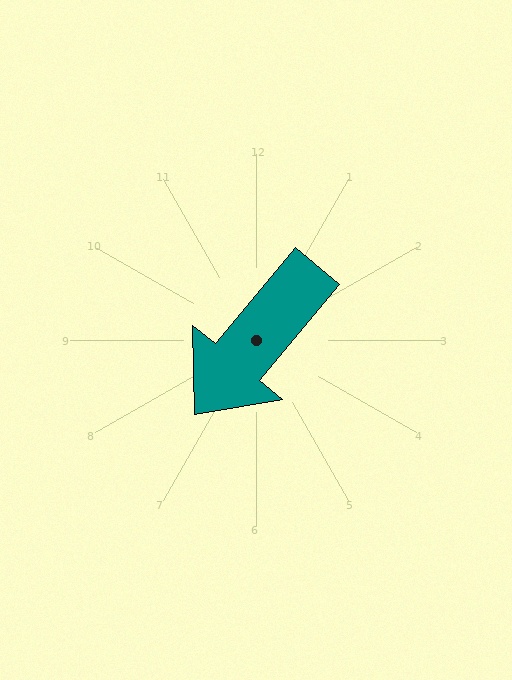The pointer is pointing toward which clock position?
Roughly 7 o'clock.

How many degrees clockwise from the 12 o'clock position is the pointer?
Approximately 220 degrees.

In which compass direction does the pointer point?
Southwest.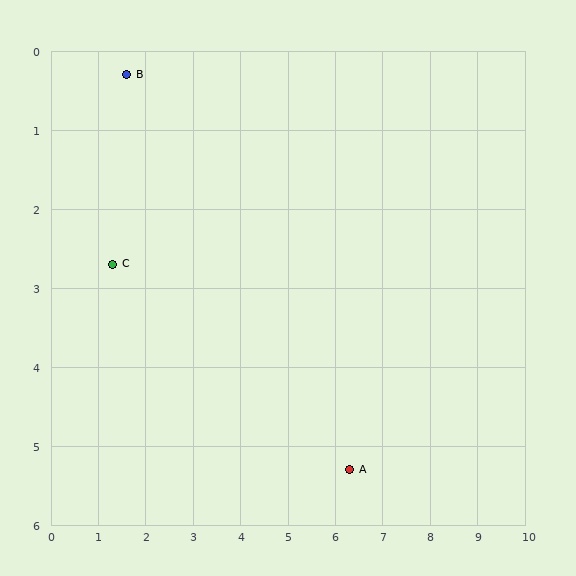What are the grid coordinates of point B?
Point B is at approximately (1.6, 0.3).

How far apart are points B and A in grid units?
Points B and A are about 6.9 grid units apart.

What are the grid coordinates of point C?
Point C is at approximately (1.3, 2.7).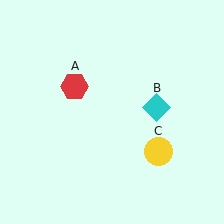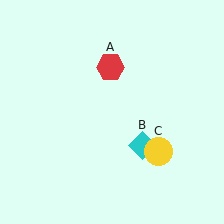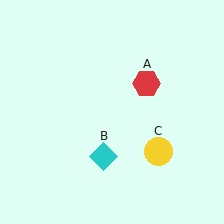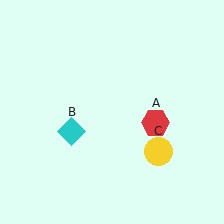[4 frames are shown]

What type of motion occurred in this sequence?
The red hexagon (object A), cyan diamond (object B) rotated clockwise around the center of the scene.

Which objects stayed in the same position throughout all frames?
Yellow circle (object C) remained stationary.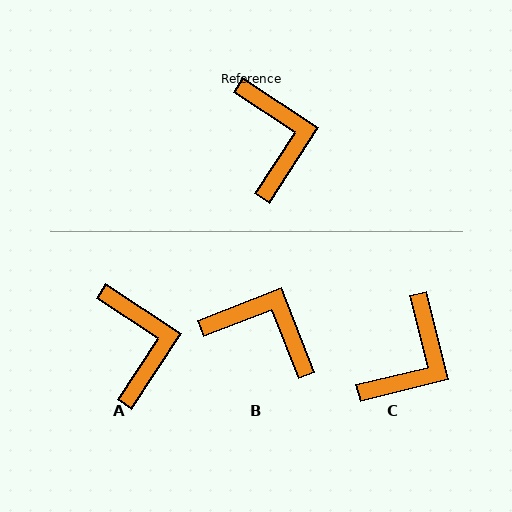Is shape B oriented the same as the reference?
No, it is off by about 55 degrees.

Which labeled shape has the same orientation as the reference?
A.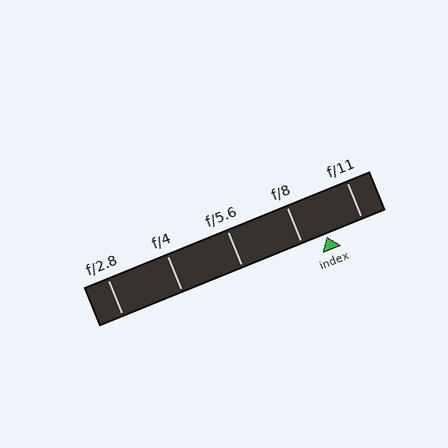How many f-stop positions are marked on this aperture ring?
There are 5 f-stop positions marked.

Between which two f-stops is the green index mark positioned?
The index mark is between f/8 and f/11.